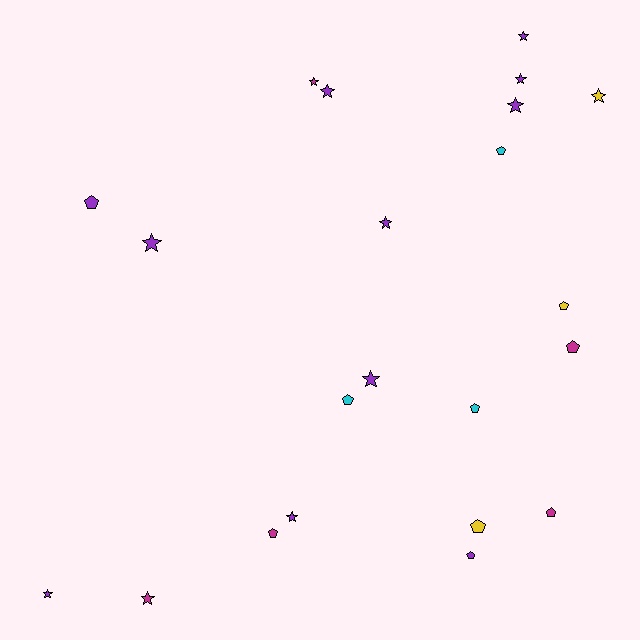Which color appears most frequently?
Purple, with 11 objects.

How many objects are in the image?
There are 22 objects.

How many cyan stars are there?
There are no cyan stars.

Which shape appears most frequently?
Star, with 12 objects.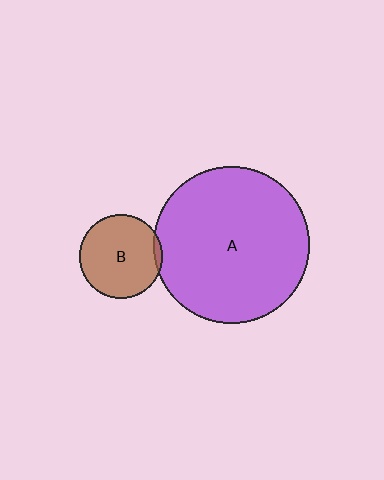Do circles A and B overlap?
Yes.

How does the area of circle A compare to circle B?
Approximately 3.5 times.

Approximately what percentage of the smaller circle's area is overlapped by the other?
Approximately 5%.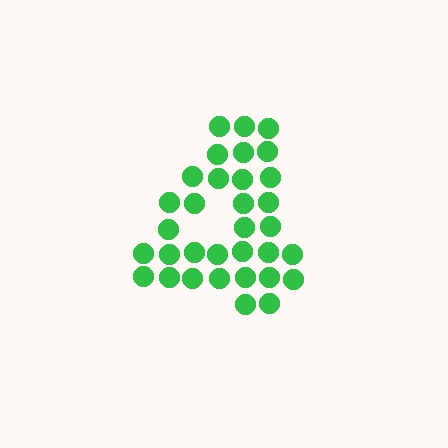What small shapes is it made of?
It is made of small circles.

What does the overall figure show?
The overall figure shows the digit 4.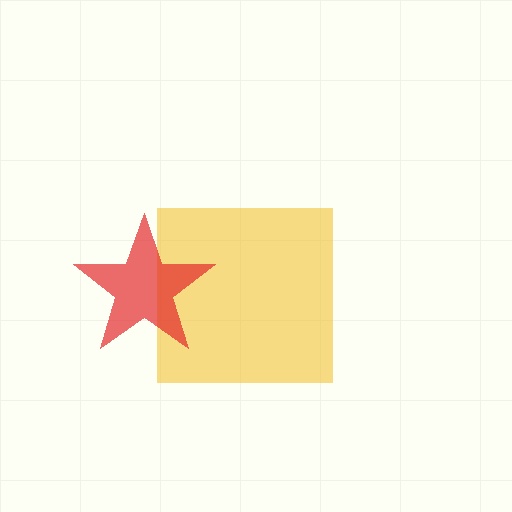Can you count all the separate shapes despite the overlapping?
Yes, there are 2 separate shapes.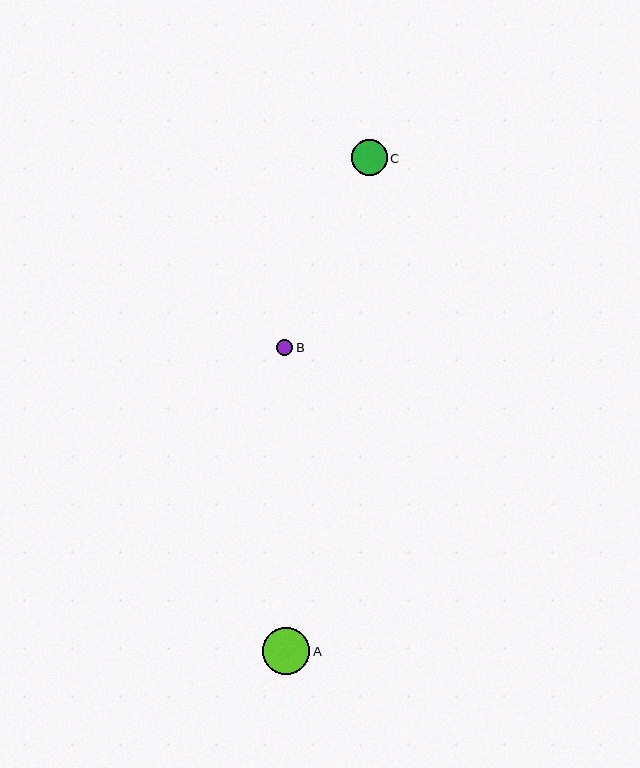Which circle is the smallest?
Circle B is the smallest with a size of approximately 16 pixels.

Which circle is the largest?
Circle A is the largest with a size of approximately 47 pixels.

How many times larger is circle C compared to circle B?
Circle C is approximately 2.2 times the size of circle B.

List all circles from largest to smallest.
From largest to smallest: A, C, B.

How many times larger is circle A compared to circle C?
Circle A is approximately 1.3 times the size of circle C.